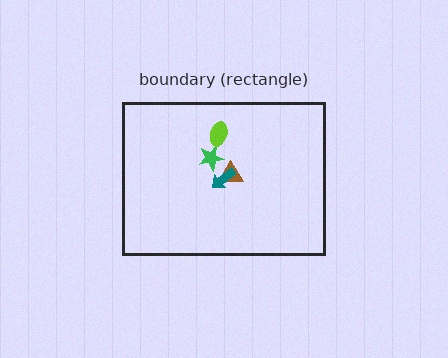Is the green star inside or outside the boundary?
Inside.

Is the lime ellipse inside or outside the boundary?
Inside.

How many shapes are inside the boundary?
4 inside, 0 outside.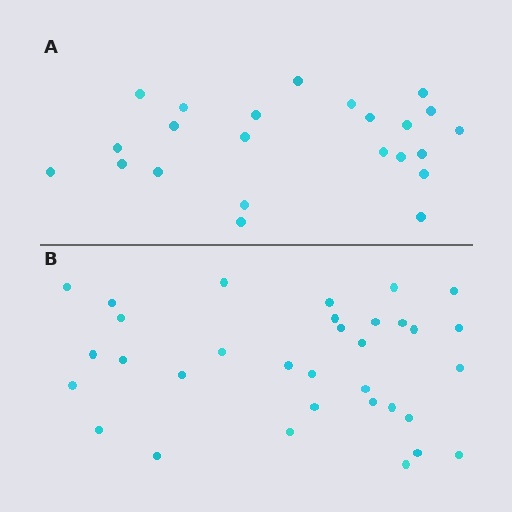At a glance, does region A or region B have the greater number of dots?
Region B (the bottom region) has more dots.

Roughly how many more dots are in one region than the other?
Region B has roughly 10 or so more dots than region A.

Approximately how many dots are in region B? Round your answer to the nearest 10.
About 30 dots. (The exact count is 33, which rounds to 30.)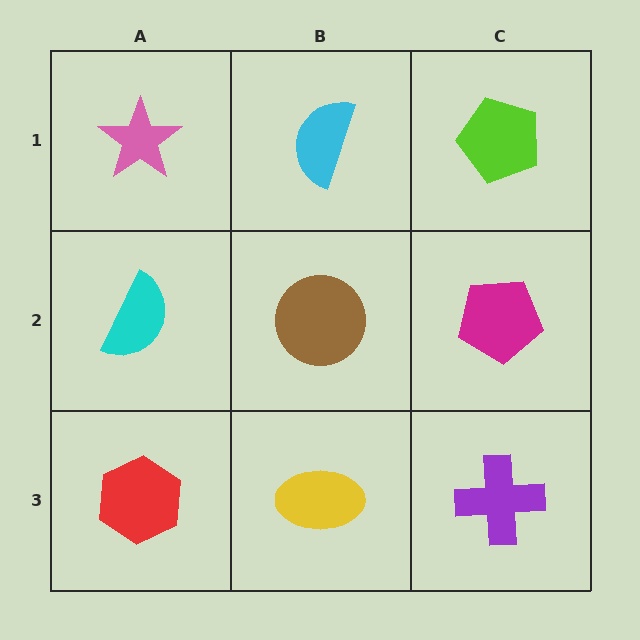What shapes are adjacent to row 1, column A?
A cyan semicircle (row 2, column A), a cyan semicircle (row 1, column B).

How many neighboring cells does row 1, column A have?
2.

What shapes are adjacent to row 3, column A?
A cyan semicircle (row 2, column A), a yellow ellipse (row 3, column B).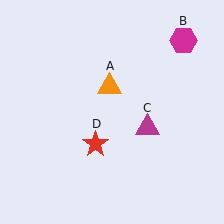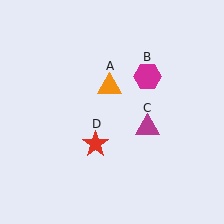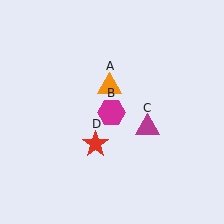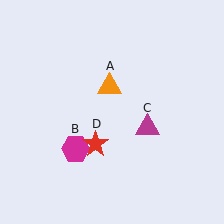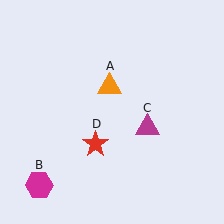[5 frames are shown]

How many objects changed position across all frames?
1 object changed position: magenta hexagon (object B).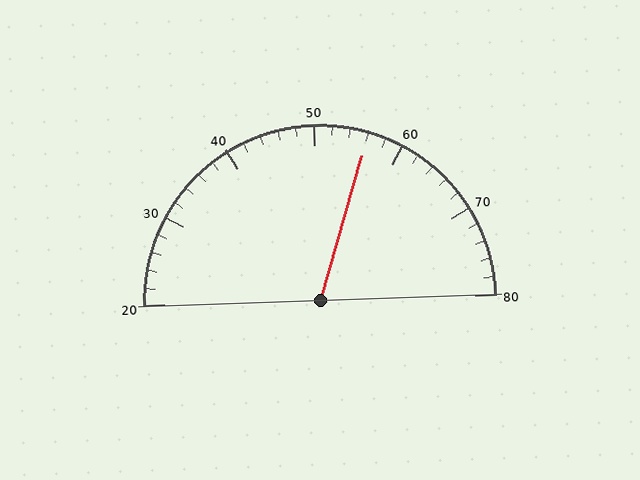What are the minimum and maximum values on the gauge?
The gauge ranges from 20 to 80.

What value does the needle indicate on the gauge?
The needle indicates approximately 56.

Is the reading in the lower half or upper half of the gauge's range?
The reading is in the upper half of the range (20 to 80).